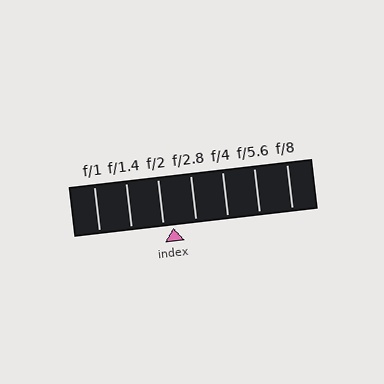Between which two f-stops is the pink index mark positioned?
The index mark is between f/2 and f/2.8.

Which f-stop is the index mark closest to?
The index mark is closest to f/2.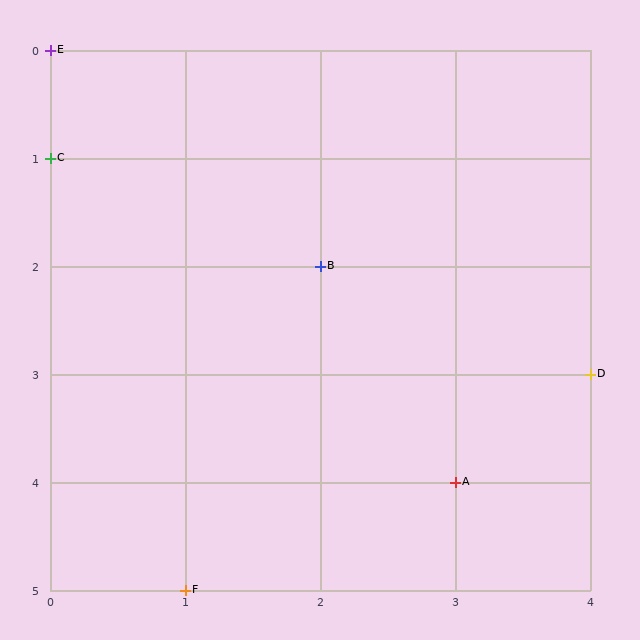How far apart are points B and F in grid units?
Points B and F are 1 column and 3 rows apart (about 3.2 grid units diagonally).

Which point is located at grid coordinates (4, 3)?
Point D is at (4, 3).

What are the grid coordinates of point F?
Point F is at grid coordinates (1, 5).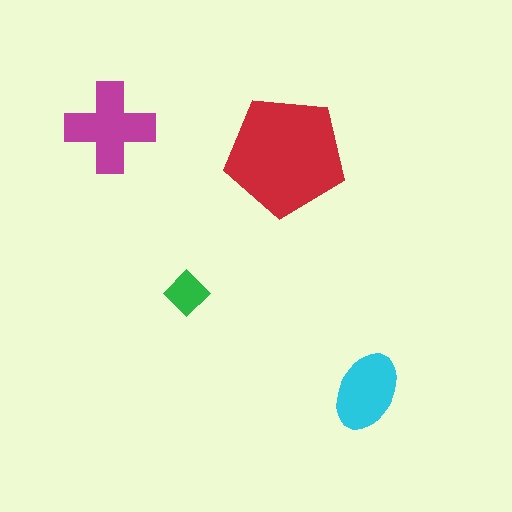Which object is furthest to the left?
The magenta cross is leftmost.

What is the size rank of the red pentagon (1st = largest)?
1st.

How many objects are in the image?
There are 4 objects in the image.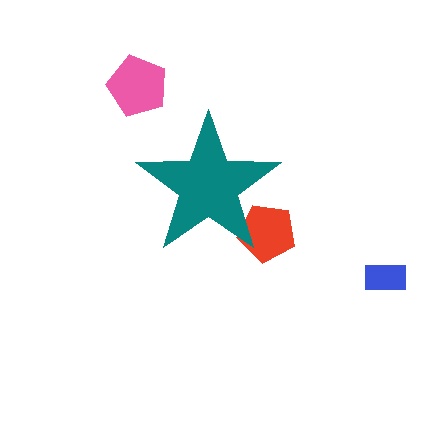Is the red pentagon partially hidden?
Yes, the red pentagon is partially hidden behind the teal star.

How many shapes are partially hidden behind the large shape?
1 shape is partially hidden.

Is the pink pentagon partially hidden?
No, the pink pentagon is fully visible.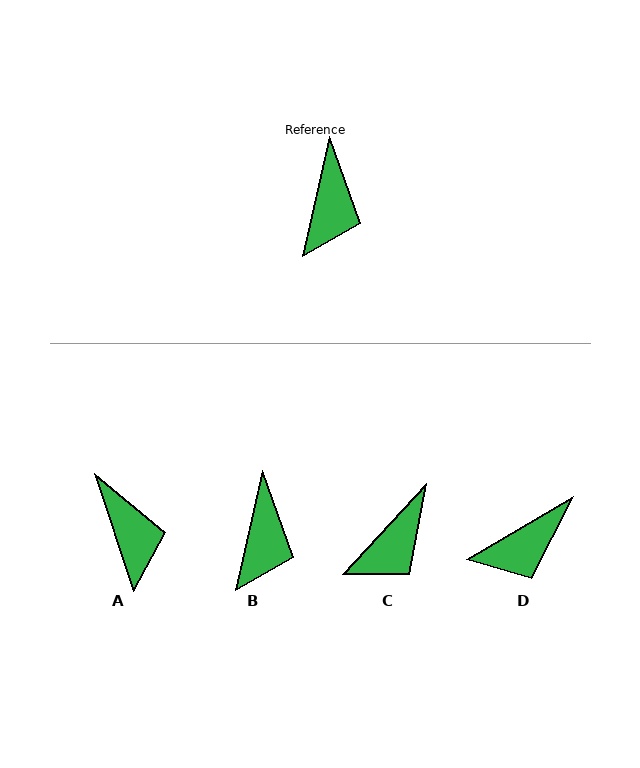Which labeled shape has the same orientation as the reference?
B.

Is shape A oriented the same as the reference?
No, it is off by about 31 degrees.